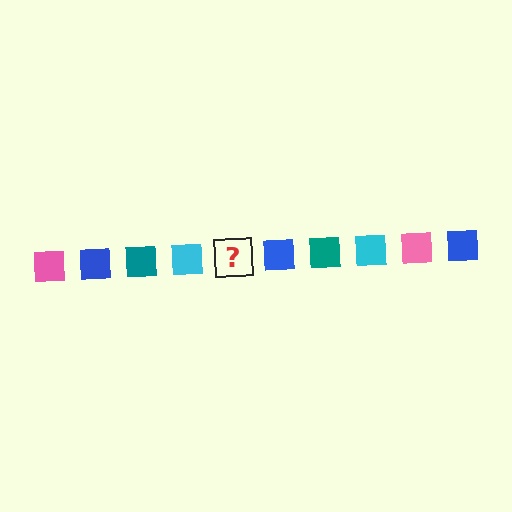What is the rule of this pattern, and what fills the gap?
The rule is that the pattern cycles through pink, blue, teal, cyan squares. The gap should be filled with a pink square.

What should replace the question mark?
The question mark should be replaced with a pink square.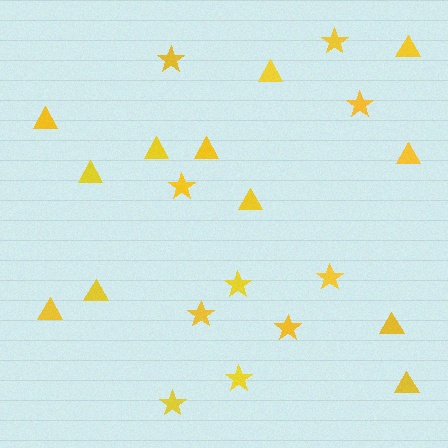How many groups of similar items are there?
There are 2 groups: one group of triangles (12) and one group of stars (10).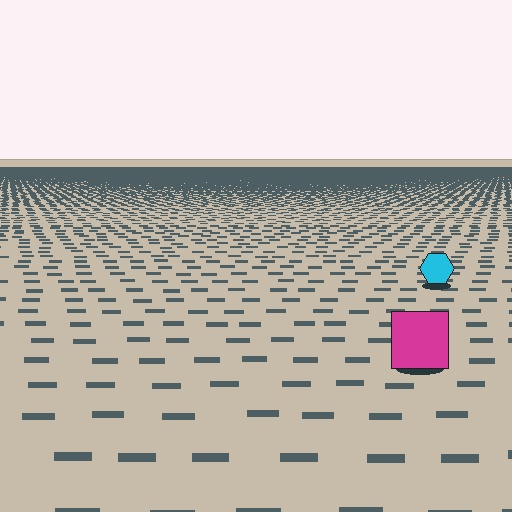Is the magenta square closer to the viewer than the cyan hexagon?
Yes. The magenta square is closer — you can tell from the texture gradient: the ground texture is coarser near it.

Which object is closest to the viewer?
The magenta square is closest. The texture marks near it are larger and more spread out.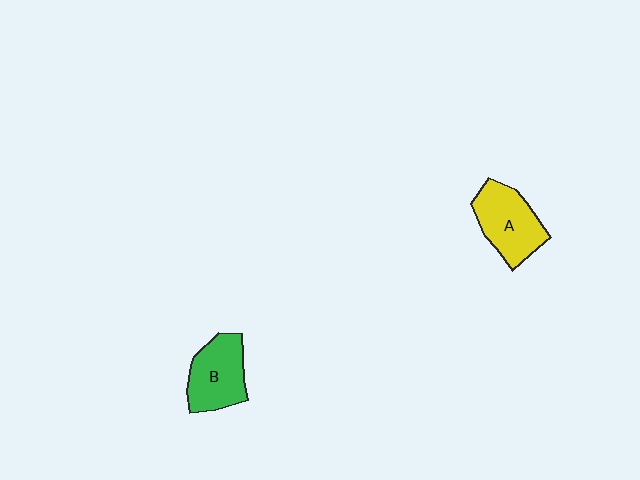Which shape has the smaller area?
Shape B (green).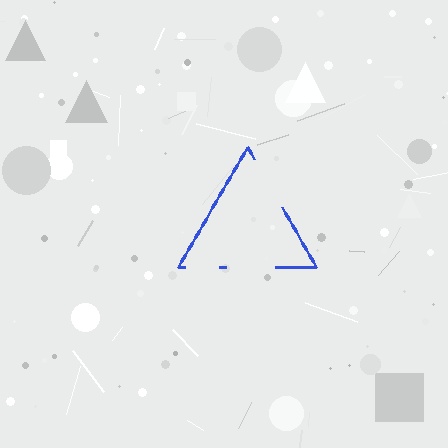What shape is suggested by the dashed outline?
The dashed outline suggests a triangle.